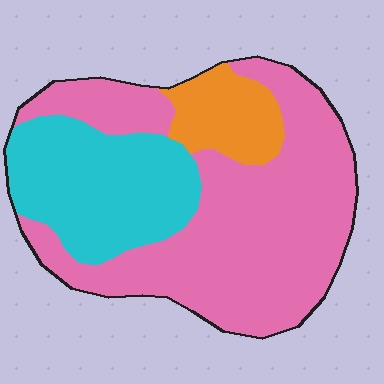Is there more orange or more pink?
Pink.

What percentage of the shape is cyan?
Cyan takes up about one quarter (1/4) of the shape.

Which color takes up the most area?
Pink, at roughly 60%.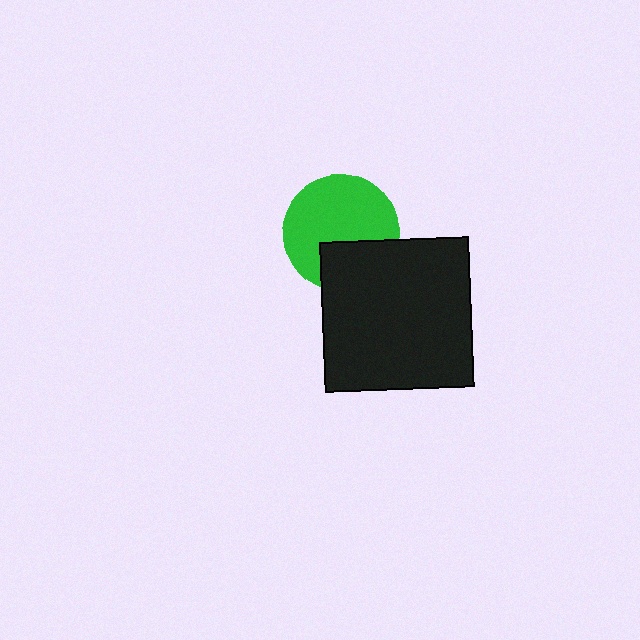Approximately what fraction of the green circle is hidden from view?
Roughly 31% of the green circle is hidden behind the black square.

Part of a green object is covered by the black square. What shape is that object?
It is a circle.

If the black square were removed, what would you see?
You would see the complete green circle.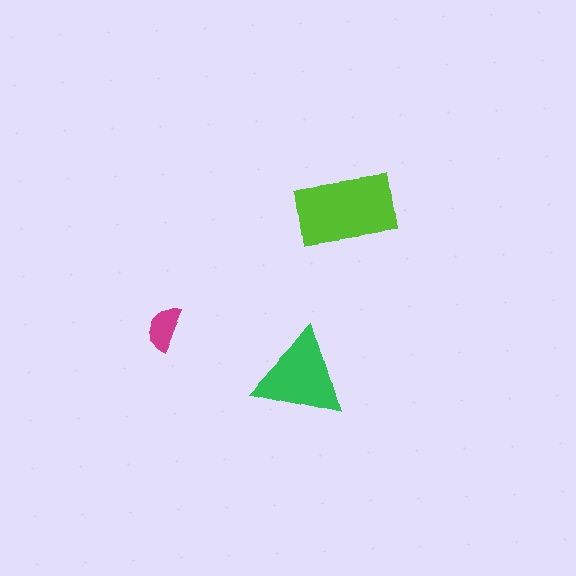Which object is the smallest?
The magenta semicircle.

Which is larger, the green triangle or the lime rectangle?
The lime rectangle.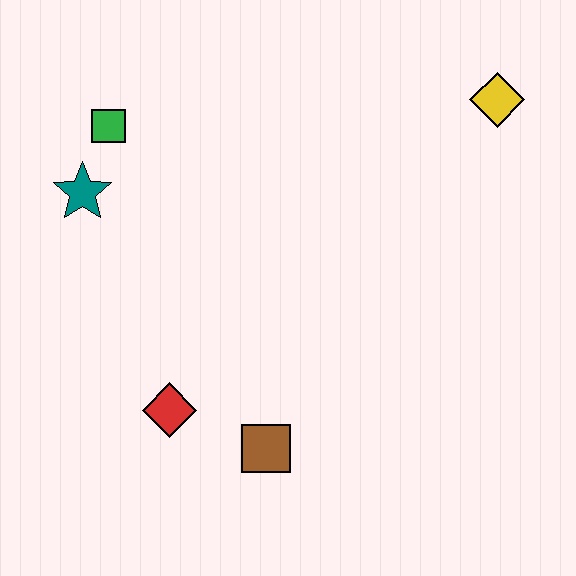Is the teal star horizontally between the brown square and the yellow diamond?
No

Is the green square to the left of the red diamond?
Yes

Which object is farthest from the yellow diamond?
The red diamond is farthest from the yellow diamond.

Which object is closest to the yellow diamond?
The green square is closest to the yellow diamond.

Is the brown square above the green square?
No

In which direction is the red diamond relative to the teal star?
The red diamond is below the teal star.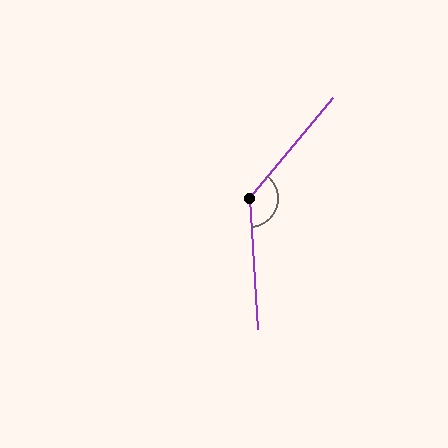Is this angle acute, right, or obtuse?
It is obtuse.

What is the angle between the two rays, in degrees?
Approximately 136 degrees.